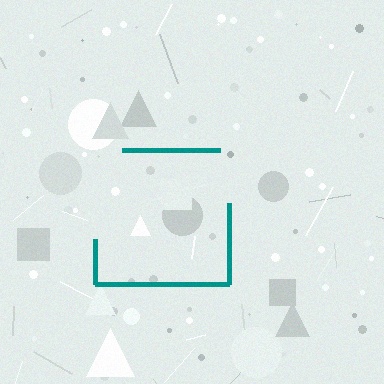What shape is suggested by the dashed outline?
The dashed outline suggests a square.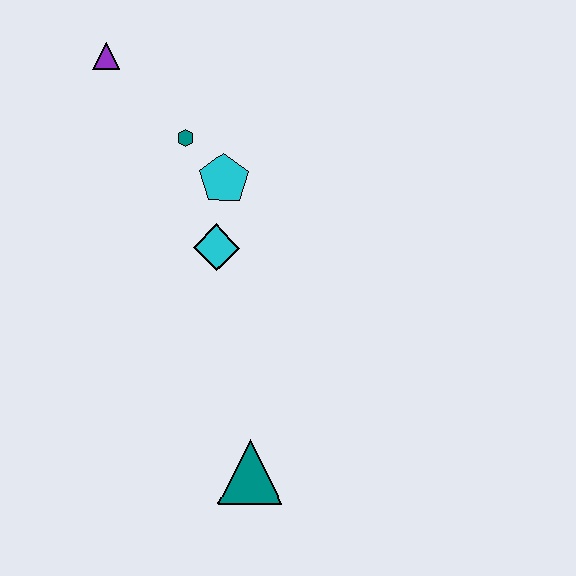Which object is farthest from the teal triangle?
The purple triangle is farthest from the teal triangle.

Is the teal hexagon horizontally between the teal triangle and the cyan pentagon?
No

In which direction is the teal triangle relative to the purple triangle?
The teal triangle is below the purple triangle.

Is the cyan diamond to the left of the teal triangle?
Yes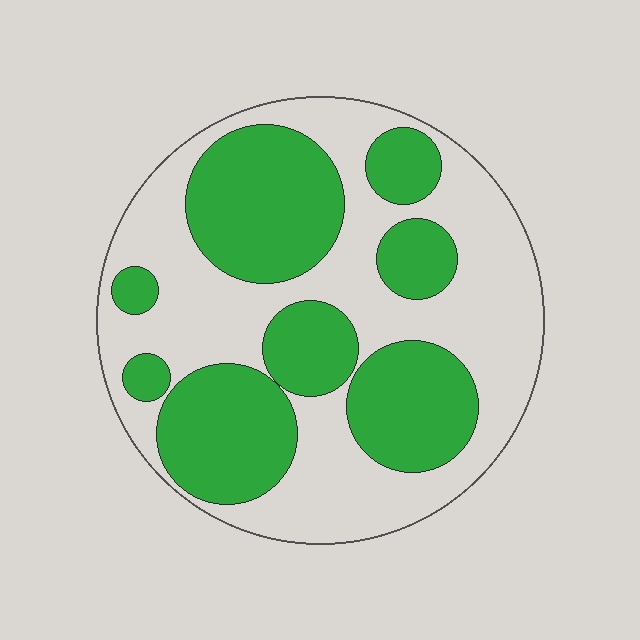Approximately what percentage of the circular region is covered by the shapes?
Approximately 45%.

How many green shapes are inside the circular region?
8.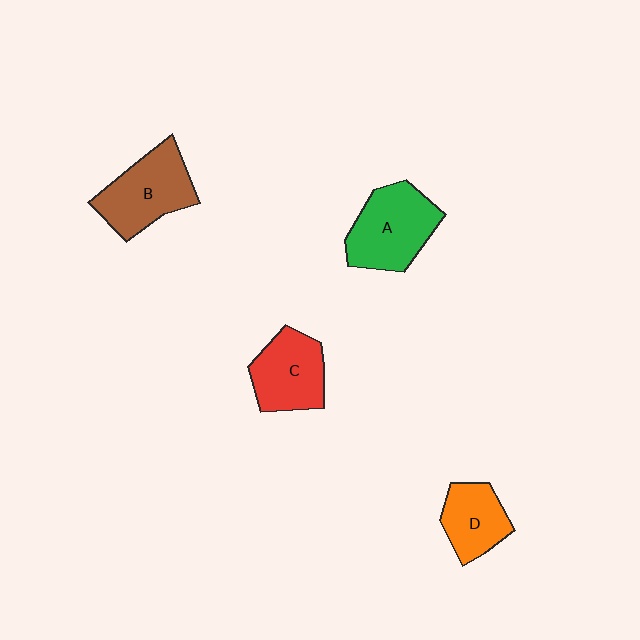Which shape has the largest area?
Shape A (green).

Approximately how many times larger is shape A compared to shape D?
Approximately 1.5 times.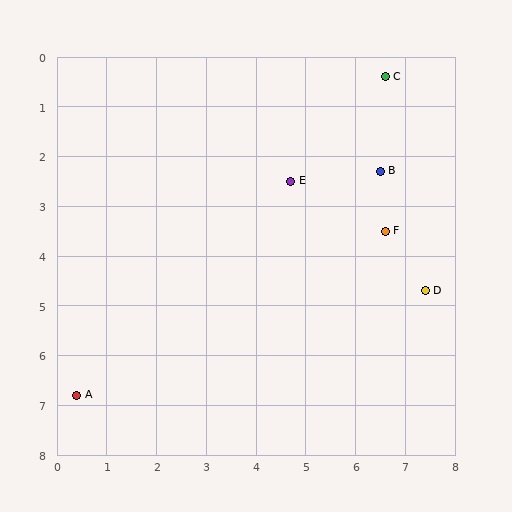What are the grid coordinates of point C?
Point C is at approximately (6.6, 0.4).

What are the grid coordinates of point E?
Point E is at approximately (4.7, 2.5).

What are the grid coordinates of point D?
Point D is at approximately (7.4, 4.7).